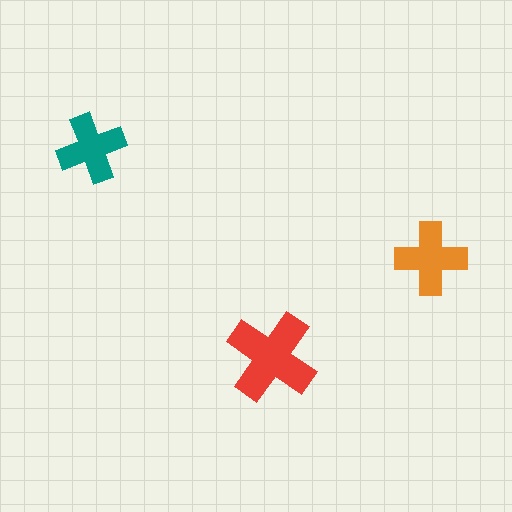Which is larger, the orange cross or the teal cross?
The orange one.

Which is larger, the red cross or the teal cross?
The red one.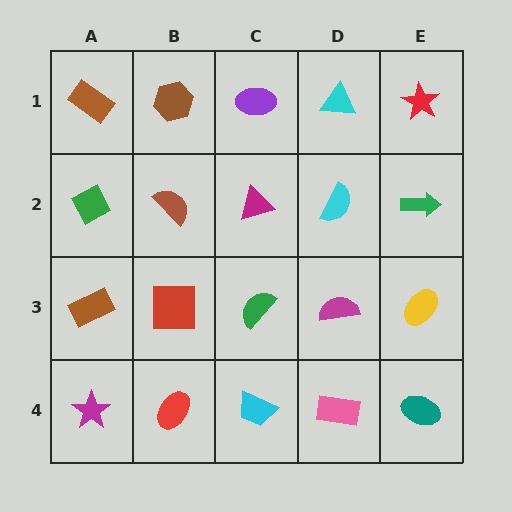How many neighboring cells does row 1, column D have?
3.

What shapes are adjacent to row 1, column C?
A magenta triangle (row 2, column C), a brown hexagon (row 1, column B), a cyan triangle (row 1, column D).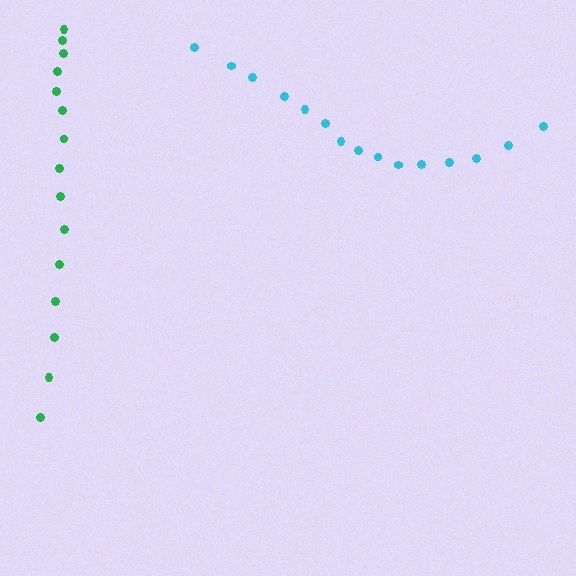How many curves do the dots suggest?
There are 2 distinct paths.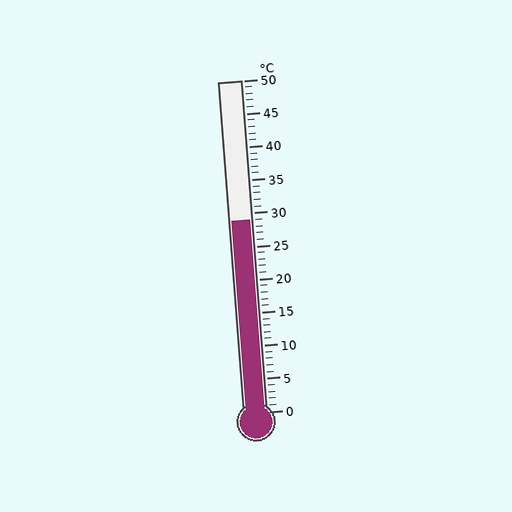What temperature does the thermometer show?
The thermometer shows approximately 29°C.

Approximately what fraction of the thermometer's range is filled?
The thermometer is filled to approximately 60% of its range.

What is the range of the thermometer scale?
The thermometer scale ranges from 0°C to 50°C.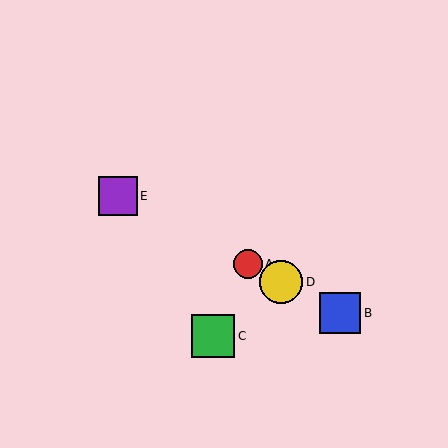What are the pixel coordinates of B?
Object B is at (340, 313).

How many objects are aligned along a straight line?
4 objects (A, B, D, E) are aligned along a straight line.